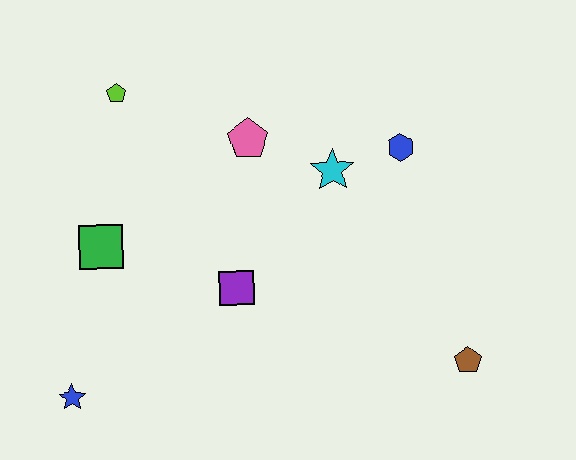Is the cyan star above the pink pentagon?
No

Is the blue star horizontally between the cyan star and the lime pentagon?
No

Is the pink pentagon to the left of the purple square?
No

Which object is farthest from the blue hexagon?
The blue star is farthest from the blue hexagon.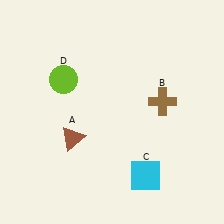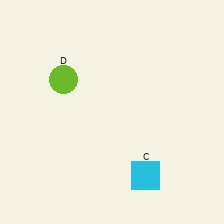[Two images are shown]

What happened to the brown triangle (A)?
The brown triangle (A) was removed in Image 2. It was in the bottom-left area of Image 1.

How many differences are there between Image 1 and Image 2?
There are 2 differences between the two images.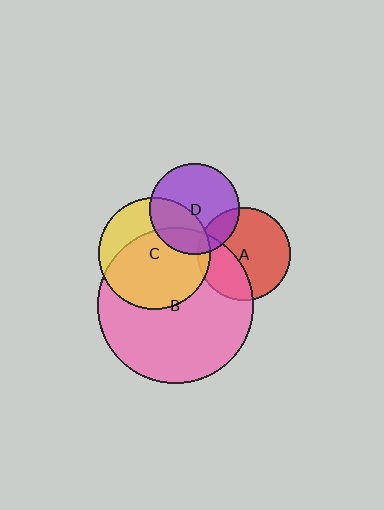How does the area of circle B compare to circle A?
Approximately 2.8 times.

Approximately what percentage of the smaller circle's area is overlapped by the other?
Approximately 15%.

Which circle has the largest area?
Circle B (pink).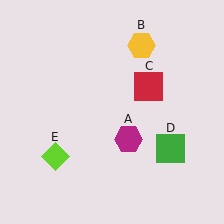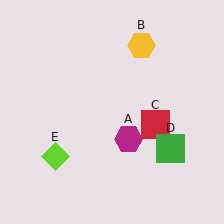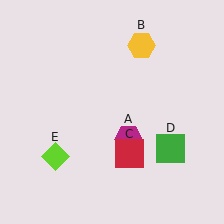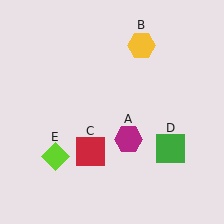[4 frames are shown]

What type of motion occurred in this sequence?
The red square (object C) rotated clockwise around the center of the scene.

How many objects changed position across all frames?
1 object changed position: red square (object C).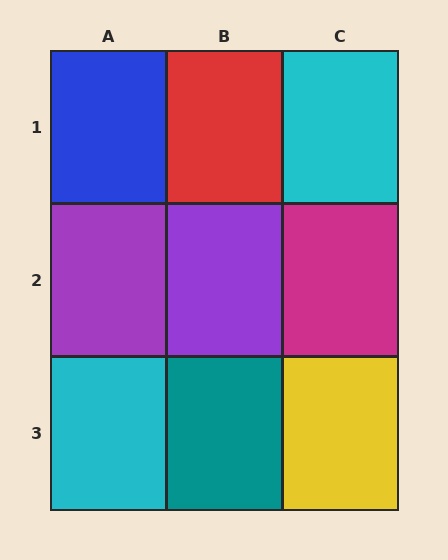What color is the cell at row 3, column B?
Teal.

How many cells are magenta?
1 cell is magenta.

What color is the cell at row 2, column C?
Magenta.